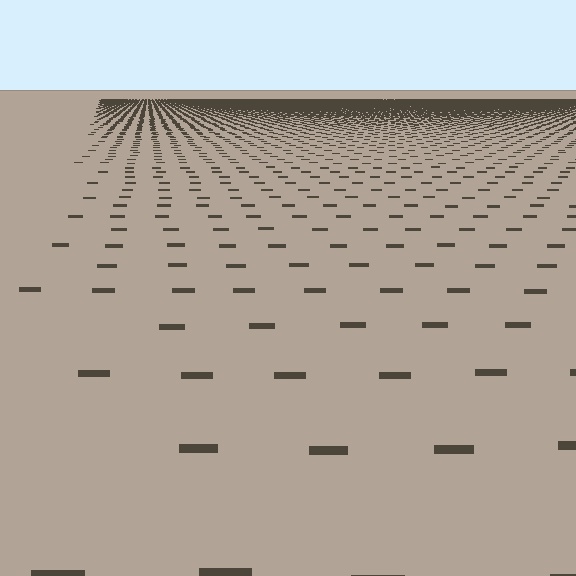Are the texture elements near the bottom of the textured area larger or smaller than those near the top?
Larger. Near the bottom, elements are closer to the viewer and appear at a bigger on-screen size.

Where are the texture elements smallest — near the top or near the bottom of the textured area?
Near the top.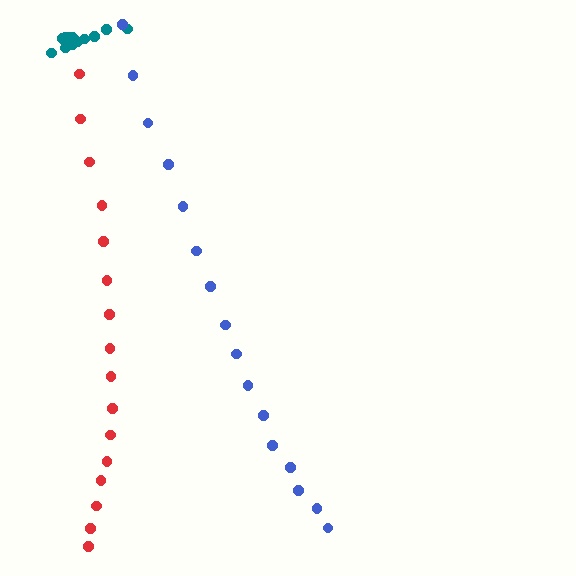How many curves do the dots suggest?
There are 3 distinct paths.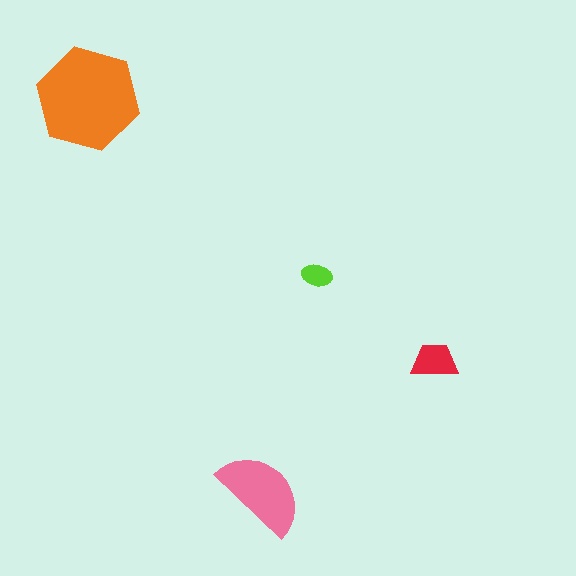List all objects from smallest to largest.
The lime ellipse, the red trapezoid, the pink semicircle, the orange hexagon.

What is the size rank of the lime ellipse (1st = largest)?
4th.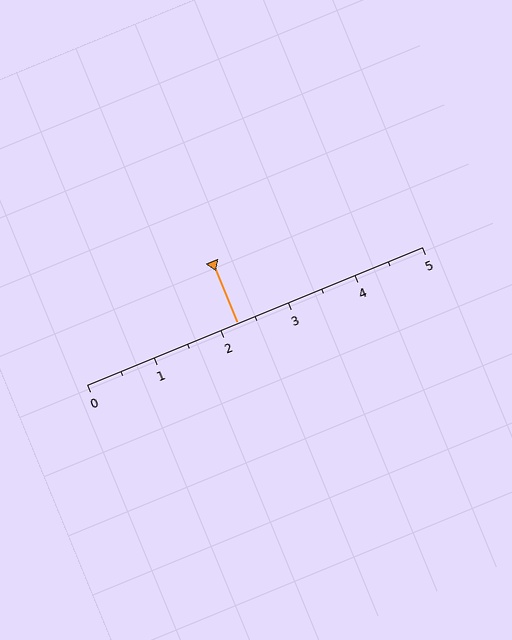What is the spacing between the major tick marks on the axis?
The major ticks are spaced 1 apart.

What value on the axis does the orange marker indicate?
The marker indicates approximately 2.2.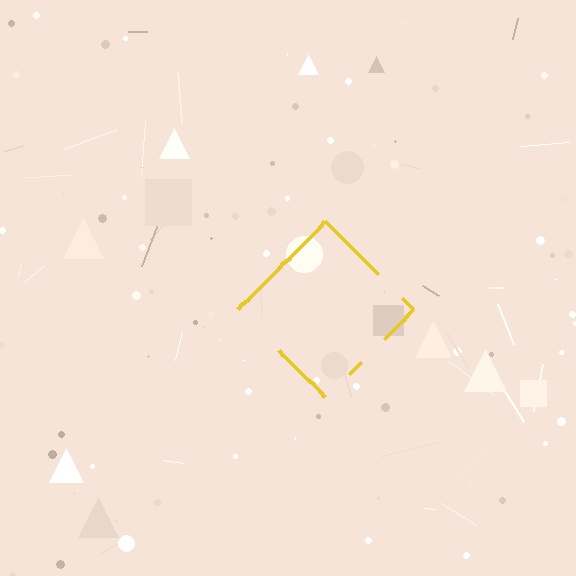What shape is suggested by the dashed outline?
The dashed outline suggests a diamond.